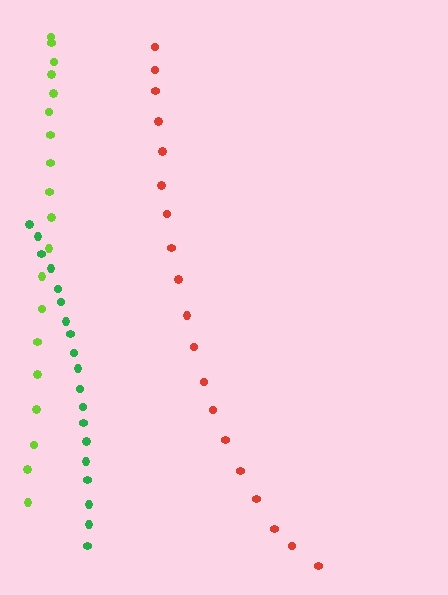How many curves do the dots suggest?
There are 3 distinct paths.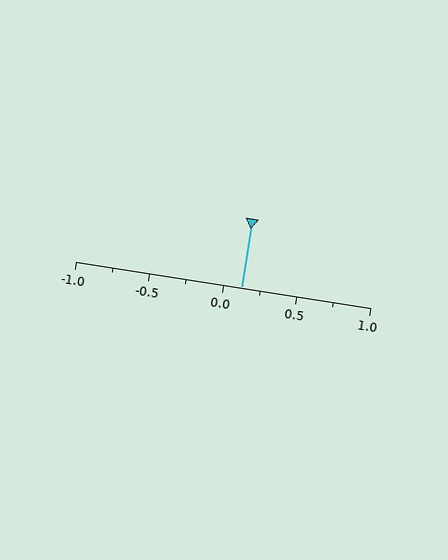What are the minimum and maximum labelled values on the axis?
The axis runs from -1.0 to 1.0.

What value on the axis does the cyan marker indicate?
The marker indicates approximately 0.12.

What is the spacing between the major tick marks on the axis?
The major ticks are spaced 0.5 apart.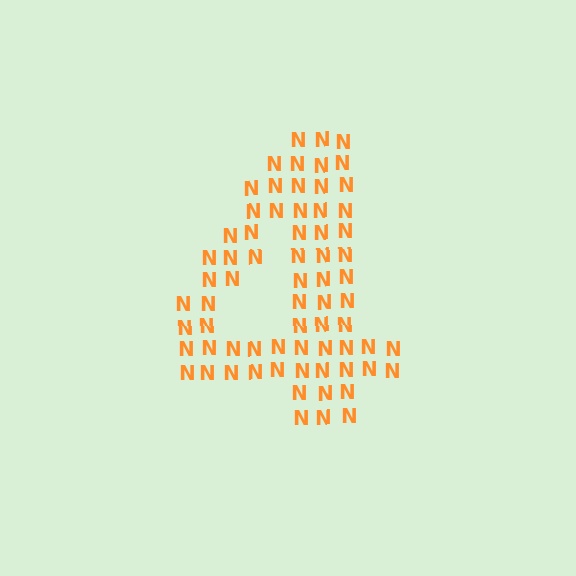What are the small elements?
The small elements are letter N's.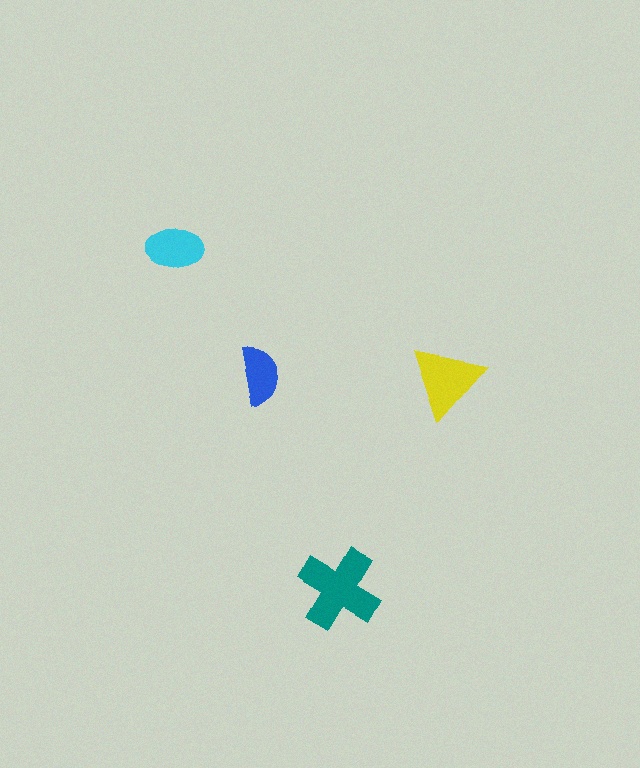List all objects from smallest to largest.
The blue semicircle, the cyan ellipse, the yellow triangle, the teal cross.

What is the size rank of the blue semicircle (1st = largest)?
4th.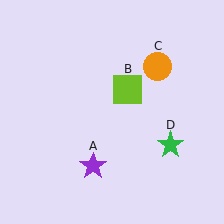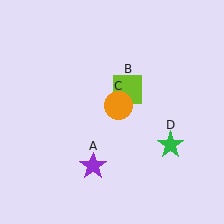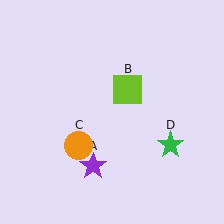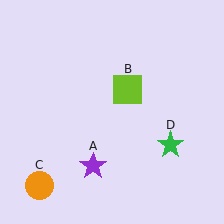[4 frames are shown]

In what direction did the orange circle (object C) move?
The orange circle (object C) moved down and to the left.